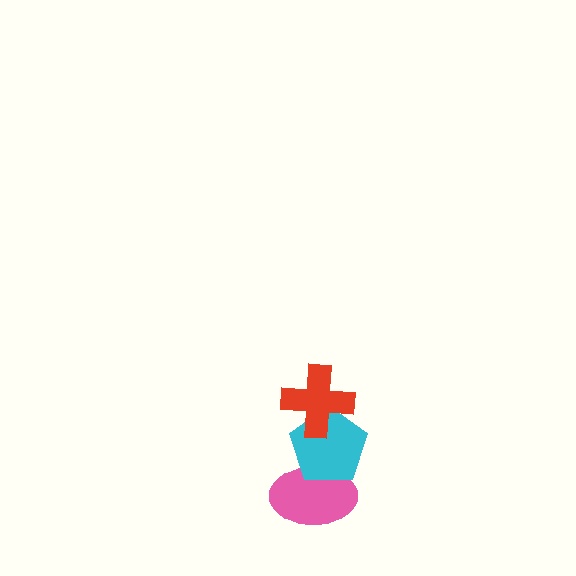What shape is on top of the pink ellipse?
The cyan pentagon is on top of the pink ellipse.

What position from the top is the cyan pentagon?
The cyan pentagon is 2nd from the top.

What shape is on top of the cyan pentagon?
The red cross is on top of the cyan pentagon.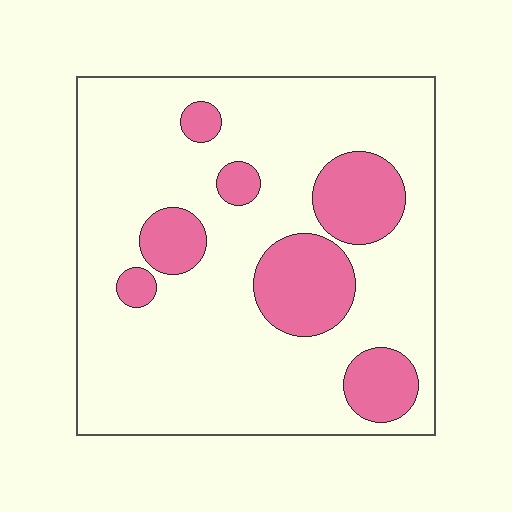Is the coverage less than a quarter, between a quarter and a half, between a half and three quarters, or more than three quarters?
Less than a quarter.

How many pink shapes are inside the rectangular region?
7.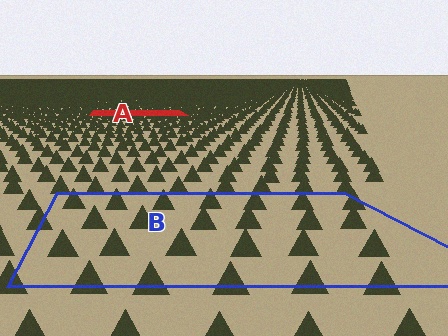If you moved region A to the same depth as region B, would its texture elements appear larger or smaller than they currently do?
They would appear larger. At a closer depth, the same texture elements are projected at a bigger on-screen size.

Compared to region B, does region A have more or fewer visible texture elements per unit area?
Region A has more texture elements per unit area — they are packed more densely because it is farther away.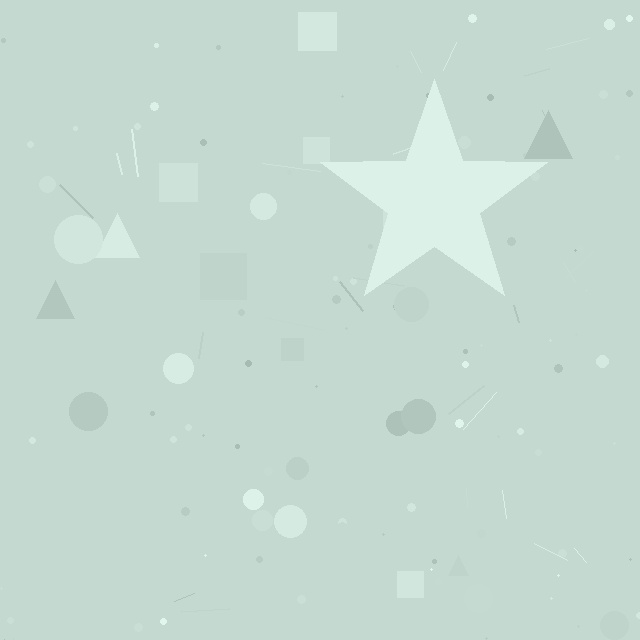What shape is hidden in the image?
A star is hidden in the image.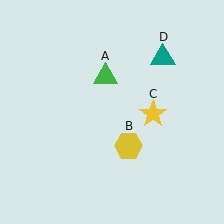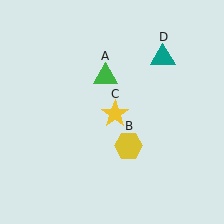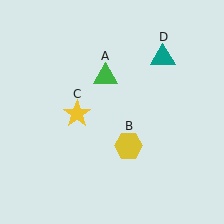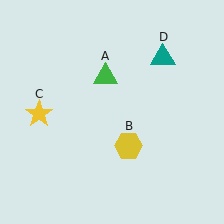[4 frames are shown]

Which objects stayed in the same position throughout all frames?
Green triangle (object A) and yellow hexagon (object B) and teal triangle (object D) remained stationary.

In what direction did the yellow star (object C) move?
The yellow star (object C) moved left.